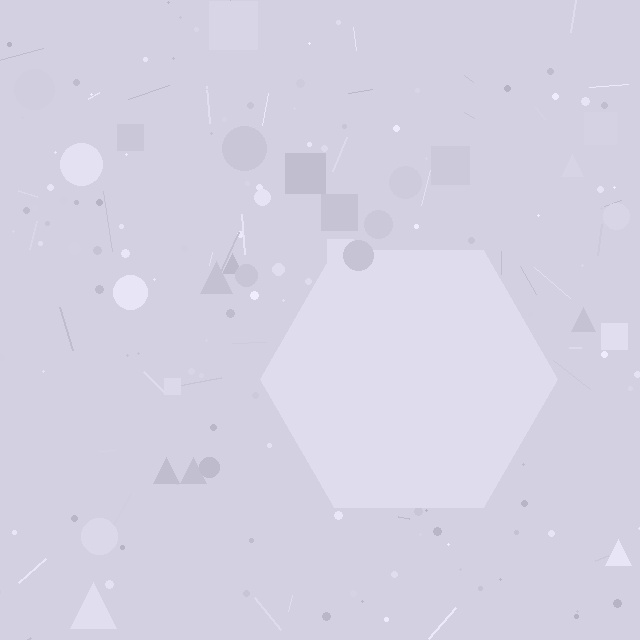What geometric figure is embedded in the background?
A hexagon is embedded in the background.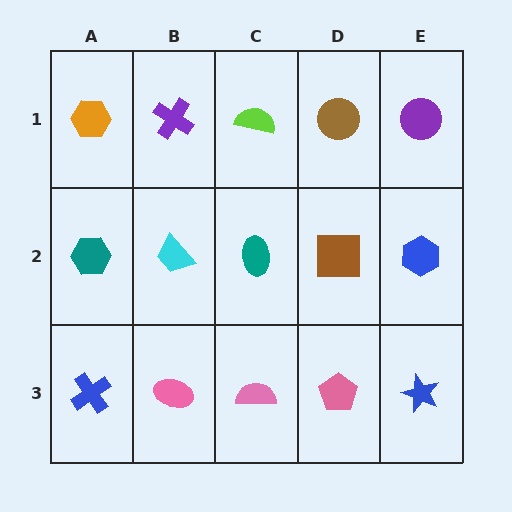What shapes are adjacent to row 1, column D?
A brown square (row 2, column D), a lime semicircle (row 1, column C), a purple circle (row 1, column E).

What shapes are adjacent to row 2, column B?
A purple cross (row 1, column B), a pink ellipse (row 3, column B), a teal hexagon (row 2, column A), a teal ellipse (row 2, column C).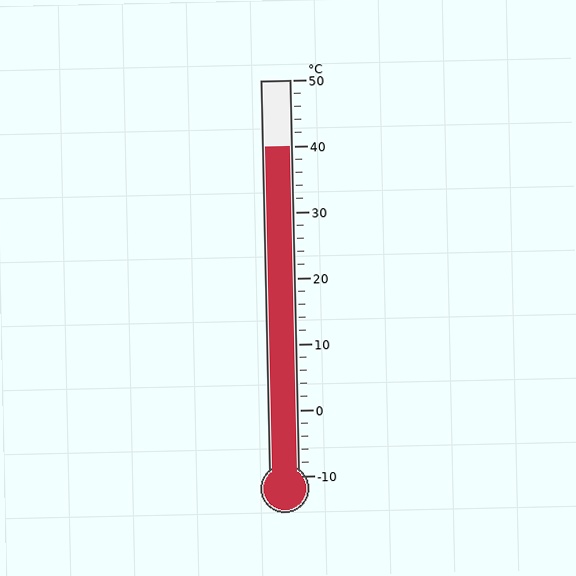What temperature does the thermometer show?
The thermometer shows approximately 40°C.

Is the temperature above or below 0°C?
The temperature is above 0°C.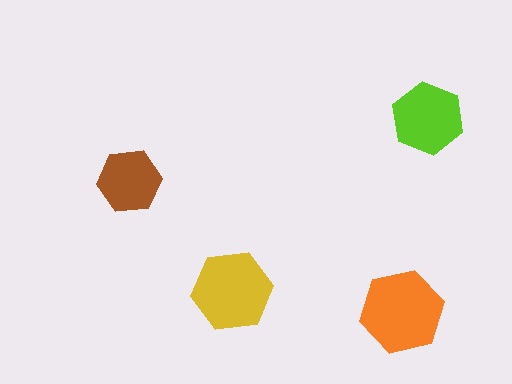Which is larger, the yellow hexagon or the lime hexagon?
The yellow one.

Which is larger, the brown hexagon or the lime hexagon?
The lime one.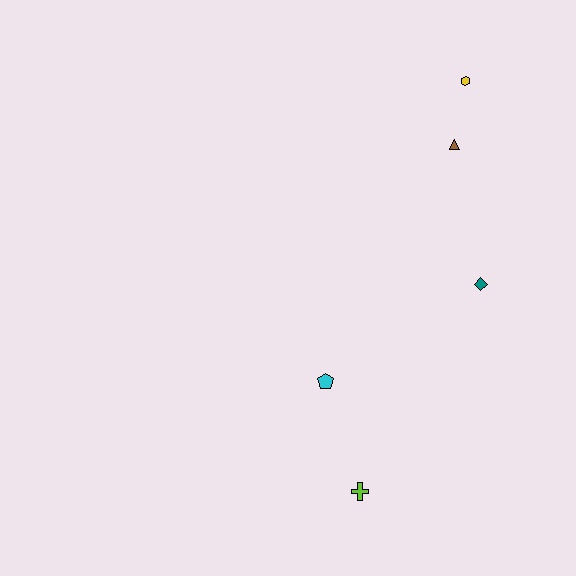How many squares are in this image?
There are no squares.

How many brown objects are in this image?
There is 1 brown object.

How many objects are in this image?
There are 5 objects.